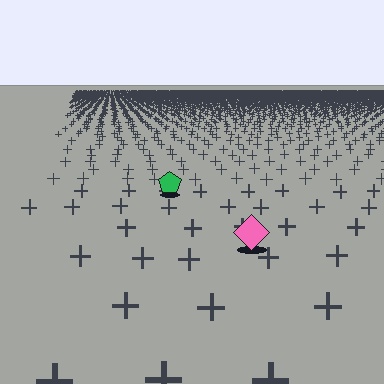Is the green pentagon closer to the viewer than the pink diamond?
No. The pink diamond is closer — you can tell from the texture gradient: the ground texture is coarser near it.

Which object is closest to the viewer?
The pink diamond is closest. The texture marks near it are larger and more spread out.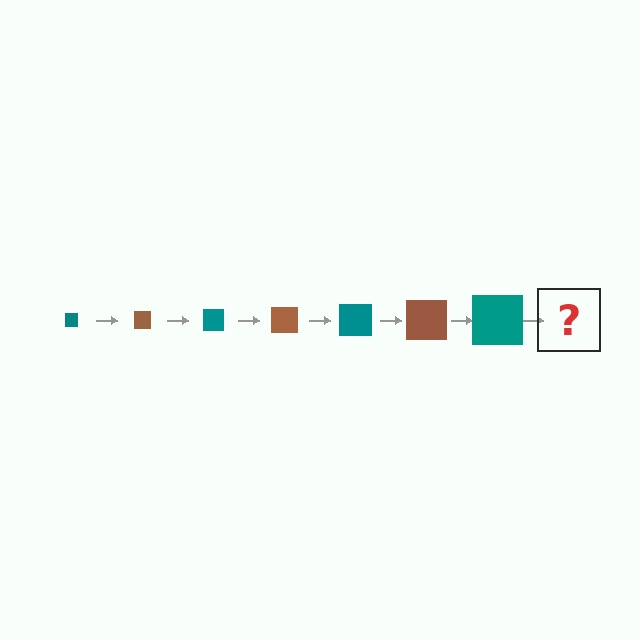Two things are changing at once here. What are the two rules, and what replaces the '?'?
The two rules are that the square grows larger each step and the color cycles through teal and brown. The '?' should be a brown square, larger than the previous one.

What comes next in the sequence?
The next element should be a brown square, larger than the previous one.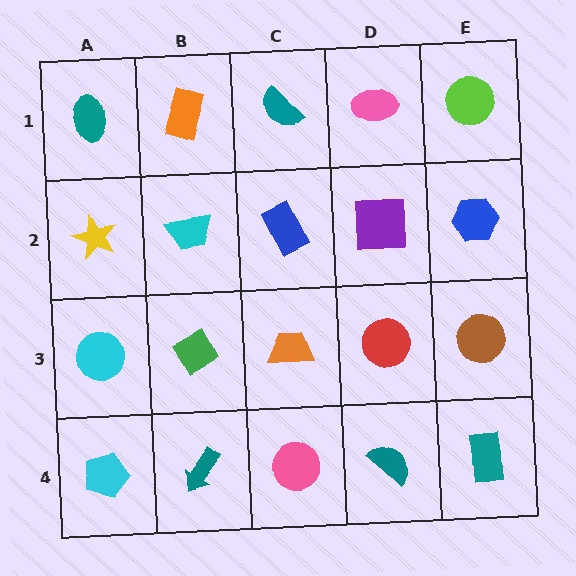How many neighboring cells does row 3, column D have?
4.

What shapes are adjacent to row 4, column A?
A cyan circle (row 3, column A), a teal arrow (row 4, column B).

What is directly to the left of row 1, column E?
A pink ellipse.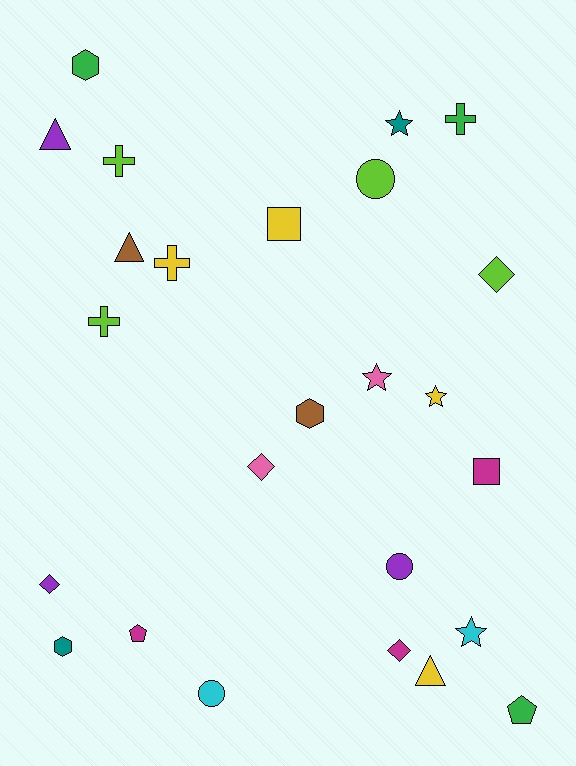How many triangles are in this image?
There are 3 triangles.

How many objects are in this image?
There are 25 objects.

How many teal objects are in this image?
There are 2 teal objects.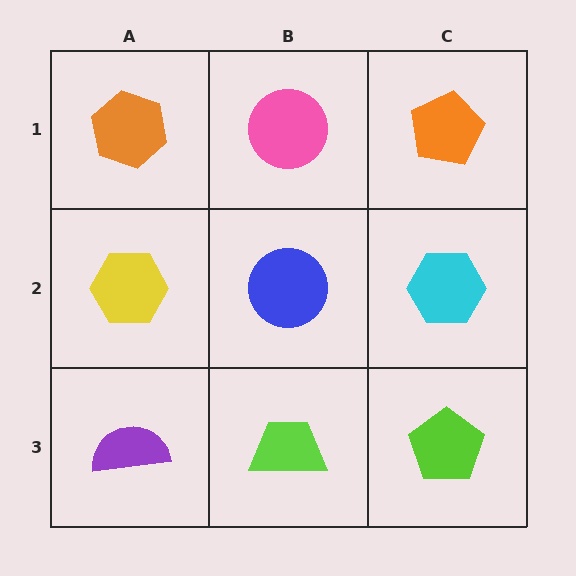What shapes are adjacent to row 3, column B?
A blue circle (row 2, column B), a purple semicircle (row 3, column A), a lime pentagon (row 3, column C).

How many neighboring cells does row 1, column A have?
2.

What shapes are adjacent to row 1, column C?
A cyan hexagon (row 2, column C), a pink circle (row 1, column B).